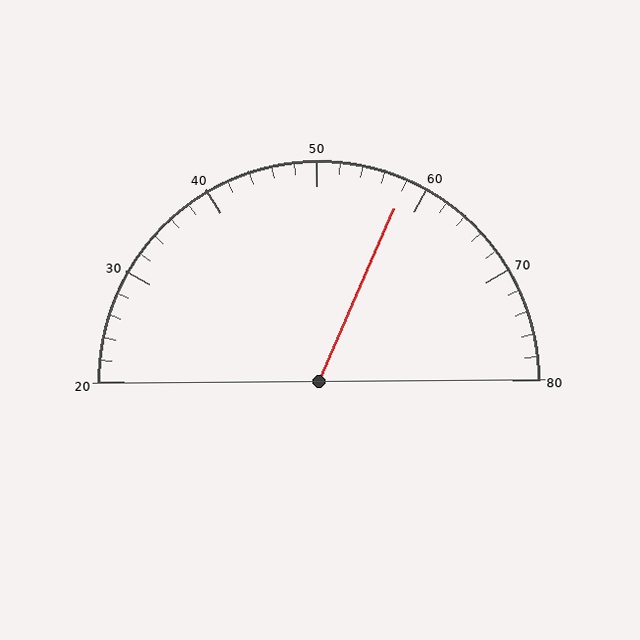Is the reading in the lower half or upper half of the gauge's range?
The reading is in the upper half of the range (20 to 80).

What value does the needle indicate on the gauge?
The needle indicates approximately 58.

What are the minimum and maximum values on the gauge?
The gauge ranges from 20 to 80.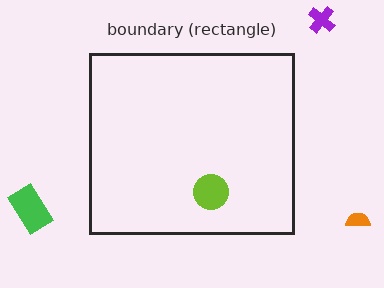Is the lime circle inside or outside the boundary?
Inside.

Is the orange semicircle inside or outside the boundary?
Outside.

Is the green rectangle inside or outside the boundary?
Outside.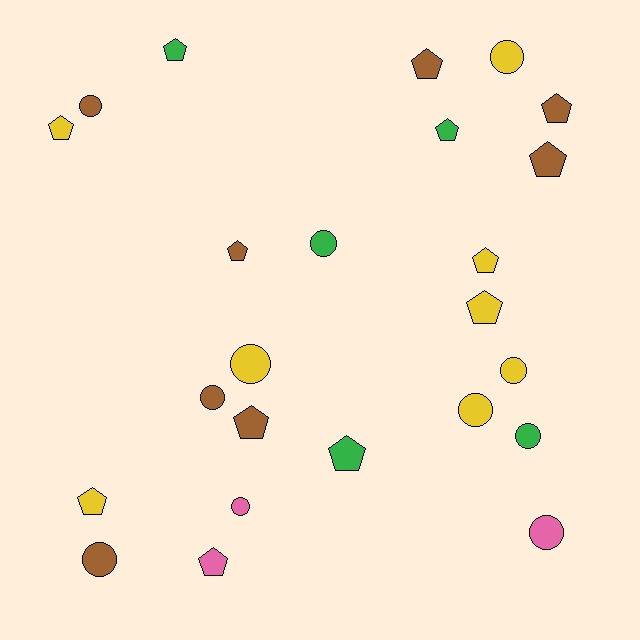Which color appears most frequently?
Yellow, with 8 objects.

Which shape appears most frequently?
Pentagon, with 13 objects.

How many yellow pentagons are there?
There are 4 yellow pentagons.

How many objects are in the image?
There are 24 objects.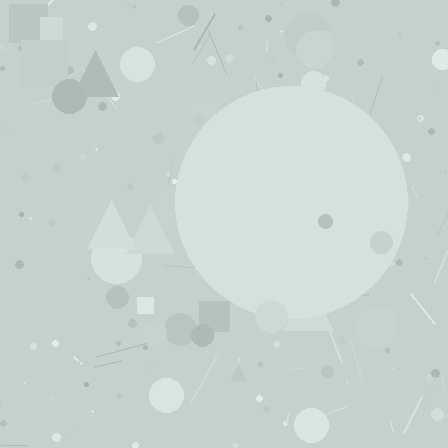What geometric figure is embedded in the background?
A circle is embedded in the background.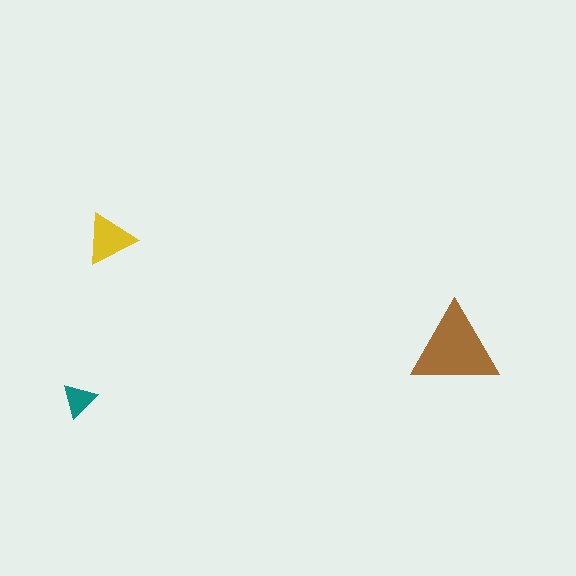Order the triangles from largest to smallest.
the brown one, the yellow one, the teal one.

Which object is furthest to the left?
The teal triangle is leftmost.